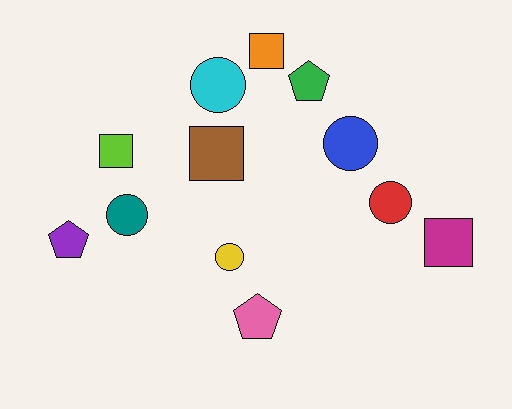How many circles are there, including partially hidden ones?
There are 5 circles.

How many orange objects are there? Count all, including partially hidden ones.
There is 1 orange object.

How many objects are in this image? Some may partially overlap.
There are 12 objects.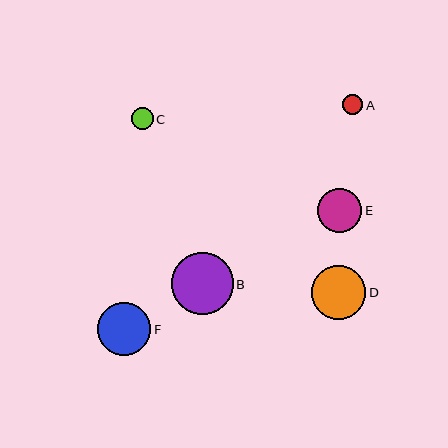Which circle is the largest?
Circle B is the largest with a size of approximately 62 pixels.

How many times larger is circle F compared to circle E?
Circle F is approximately 1.2 times the size of circle E.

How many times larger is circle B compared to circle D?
Circle B is approximately 1.1 times the size of circle D.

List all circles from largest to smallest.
From largest to smallest: B, D, F, E, C, A.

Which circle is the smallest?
Circle A is the smallest with a size of approximately 20 pixels.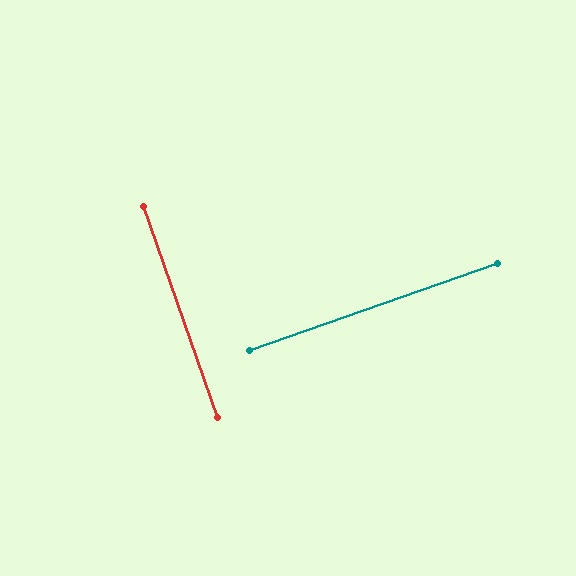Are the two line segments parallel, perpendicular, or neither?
Perpendicular — they meet at approximately 90°.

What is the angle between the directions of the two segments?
Approximately 90 degrees.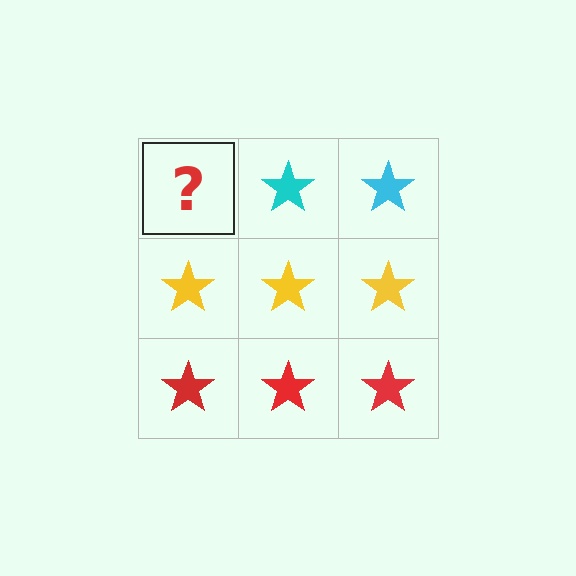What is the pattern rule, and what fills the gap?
The rule is that each row has a consistent color. The gap should be filled with a cyan star.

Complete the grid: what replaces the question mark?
The question mark should be replaced with a cyan star.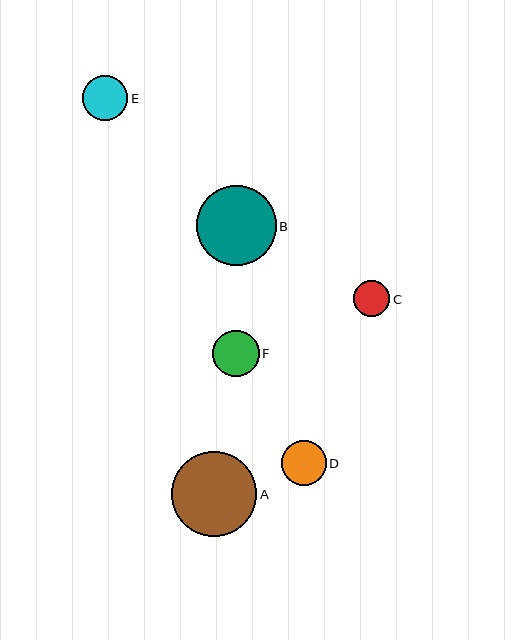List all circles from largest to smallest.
From largest to smallest: A, B, F, D, E, C.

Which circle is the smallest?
Circle C is the smallest with a size of approximately 36 pixels.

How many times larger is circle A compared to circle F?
Circle A is approximately 1.8 times the size of circle F.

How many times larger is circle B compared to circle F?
Circle B is approximately 1.7 times the size of circle F.